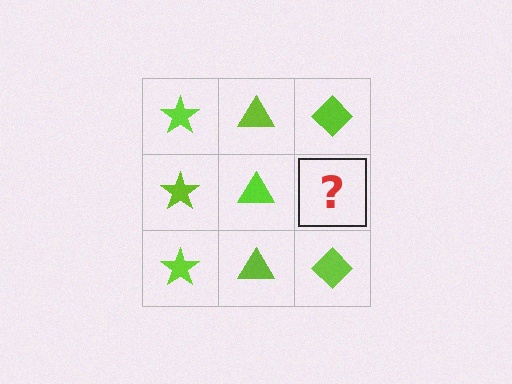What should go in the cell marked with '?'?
The missing cell should contain a lime diamond.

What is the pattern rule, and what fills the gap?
The rule is that each column has a consistent shape. The gap should be filled with a lime diamond.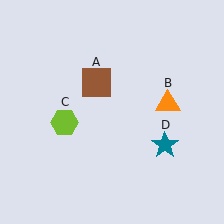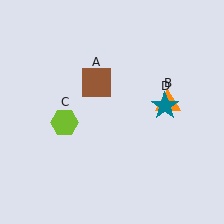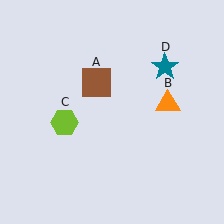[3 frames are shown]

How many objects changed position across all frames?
1 object changed position: teal star (object D).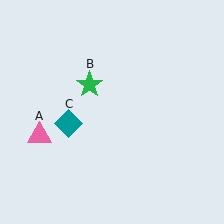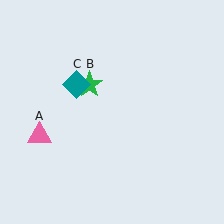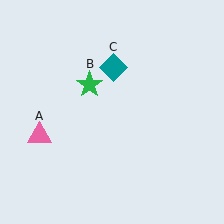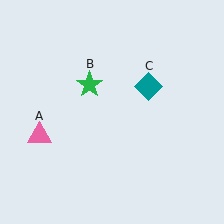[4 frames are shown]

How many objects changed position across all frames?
1 object changed position: teal diamond (object C).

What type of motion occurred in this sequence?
The teal diamond (object C) rotated clockwise around the center of the scene.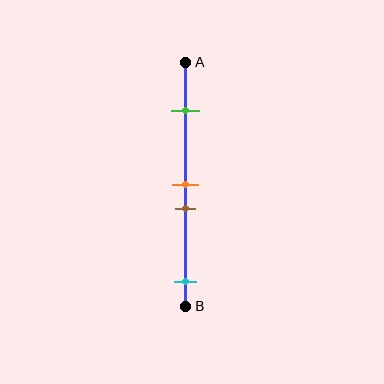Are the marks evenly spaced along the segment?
No, the marks are not evenly spaced.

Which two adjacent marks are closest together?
The orange and brown marks are the closest adjacent pair.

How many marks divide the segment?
There are 4 marks dividing the segment.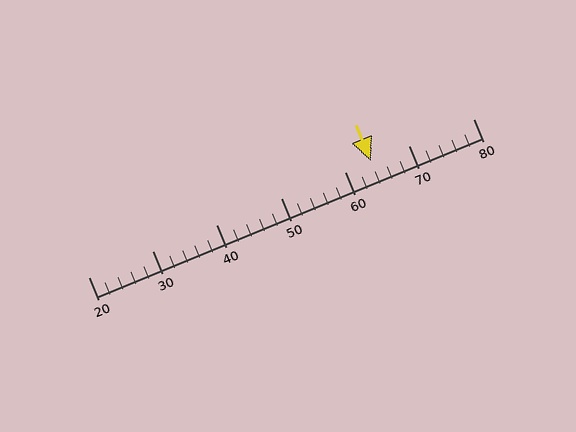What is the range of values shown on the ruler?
The ruler shows values from 20 to 80.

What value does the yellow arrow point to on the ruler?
The yellow arrow points to approximately 64.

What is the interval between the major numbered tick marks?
The major tick marks are spaced 10 units apart.